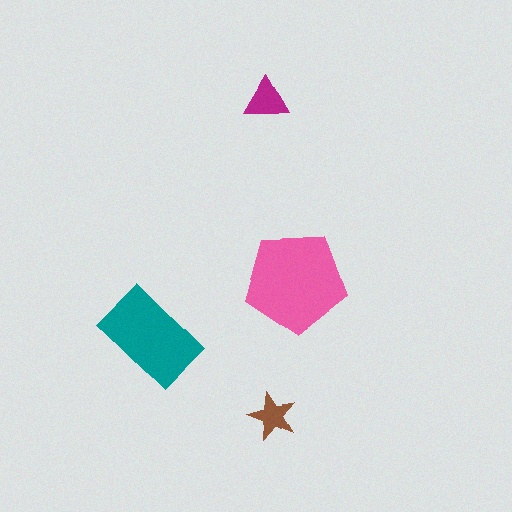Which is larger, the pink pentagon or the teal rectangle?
The pink pentagon.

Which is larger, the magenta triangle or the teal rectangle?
The teal rectangle.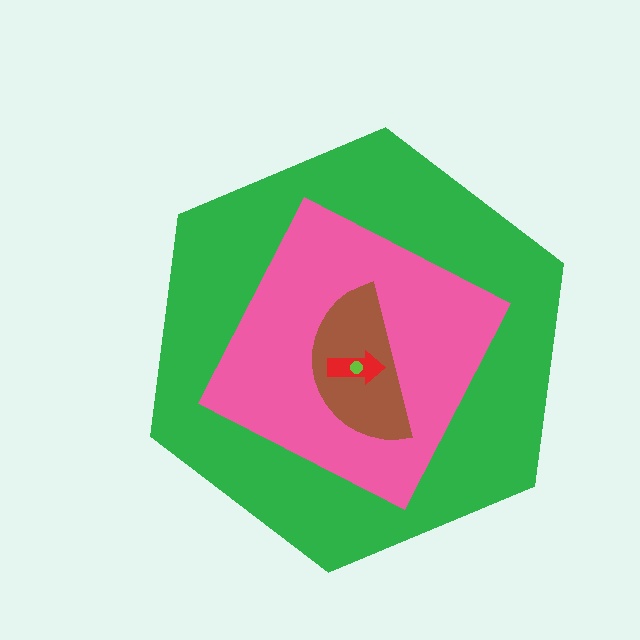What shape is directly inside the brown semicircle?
The red arrow.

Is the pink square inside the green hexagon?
Yes.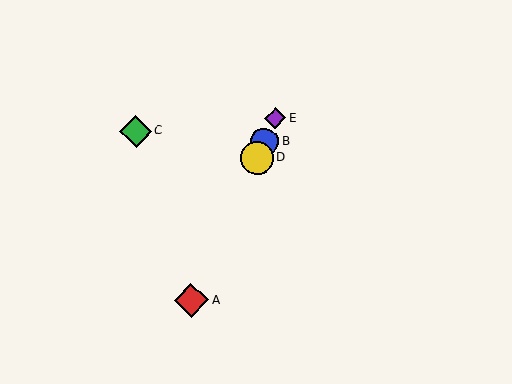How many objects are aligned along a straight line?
4 objects (A, B, D, E) are aligned along a straight line.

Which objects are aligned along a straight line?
Objects A, B, D, E are aligned along a straight line.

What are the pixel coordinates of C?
Object C is at (135, 131).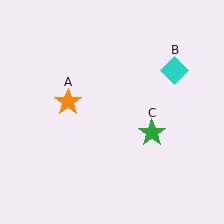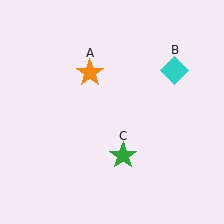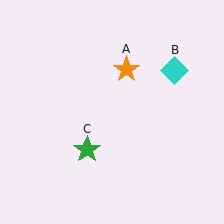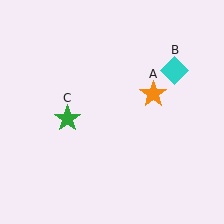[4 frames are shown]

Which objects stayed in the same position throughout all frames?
Cyan diamond (object B) remained stationary.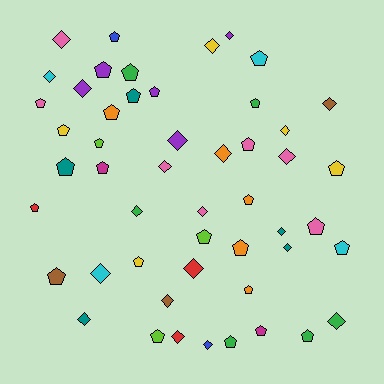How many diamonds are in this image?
There are 22 diamonds.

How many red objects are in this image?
There are 3 red objects.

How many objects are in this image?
There are 50 objects.